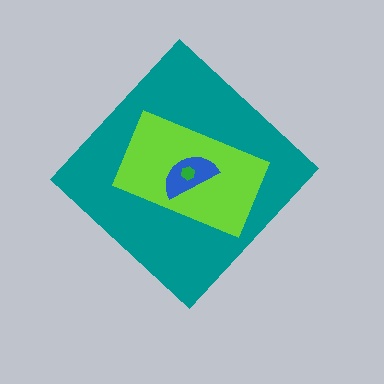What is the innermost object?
The green hexagon.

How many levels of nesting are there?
4.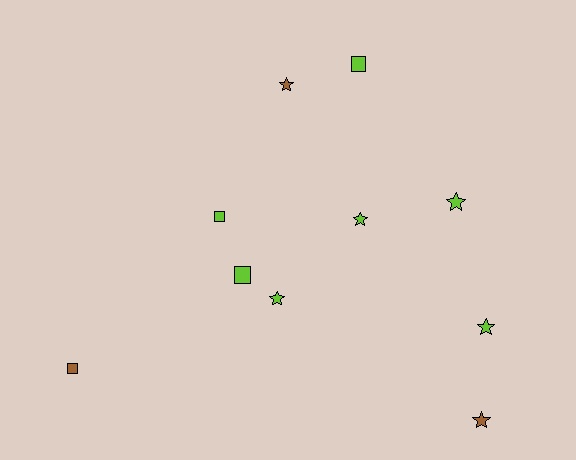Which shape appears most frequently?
Star, with 6 objects.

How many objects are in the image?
There are 10 objects.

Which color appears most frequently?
Lime, with 7 objects.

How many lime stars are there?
There are 4 lime stars.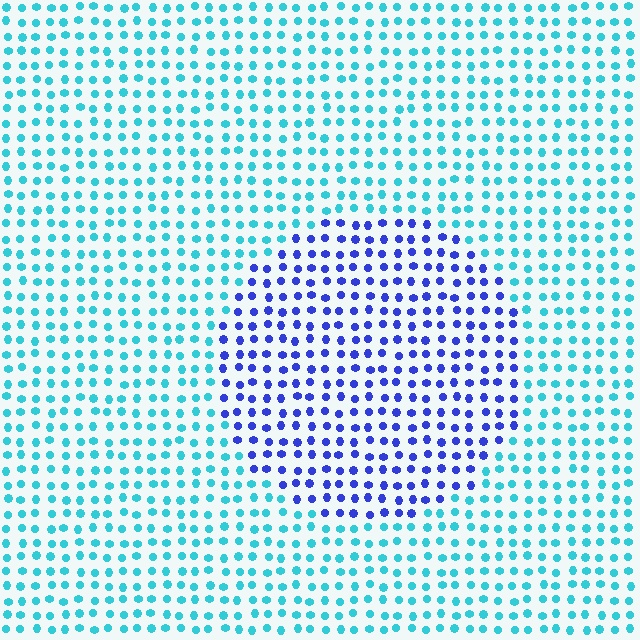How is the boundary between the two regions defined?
The boundary is defined purely by a slight shift in hue (about 53 degrees). Spacing, size, and orientation are identical on both sides.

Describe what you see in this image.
The image is filled with small cyan elements in a uniform arrangement. A circle-shaped region is visible where the elements are tinted to a slightly different hue, forming a subtle color boundary.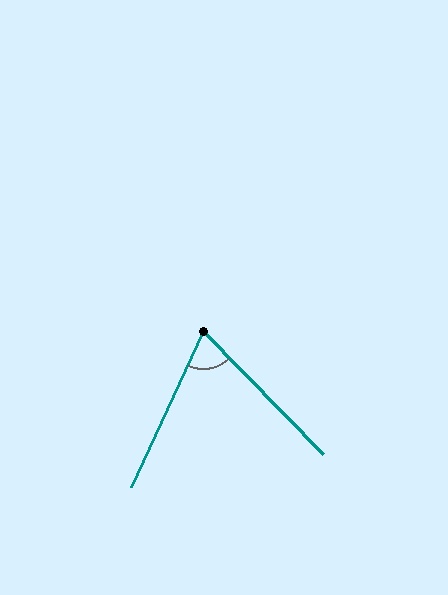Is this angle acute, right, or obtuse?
It is acute.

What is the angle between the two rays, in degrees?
Approximately 69 degrees.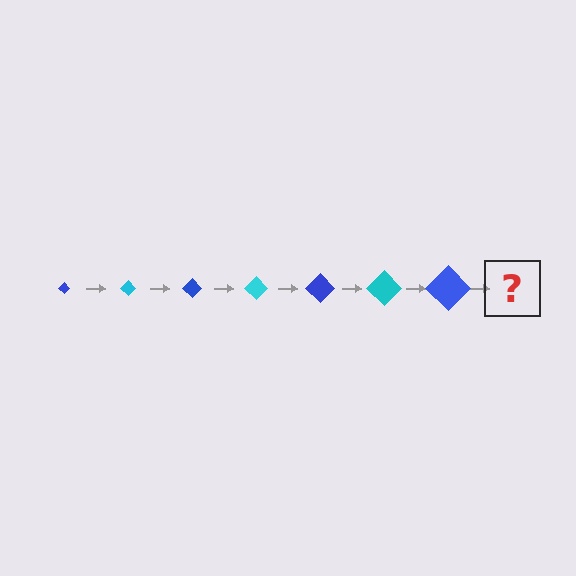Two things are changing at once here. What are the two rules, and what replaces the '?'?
The two rules are that the diamond grows larger each step and the color cycles through blue and cyan. The '?' should be a cyan diamond, larger than the previous one.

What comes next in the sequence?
The next element should be a cyan diamond, larger than the previous one.